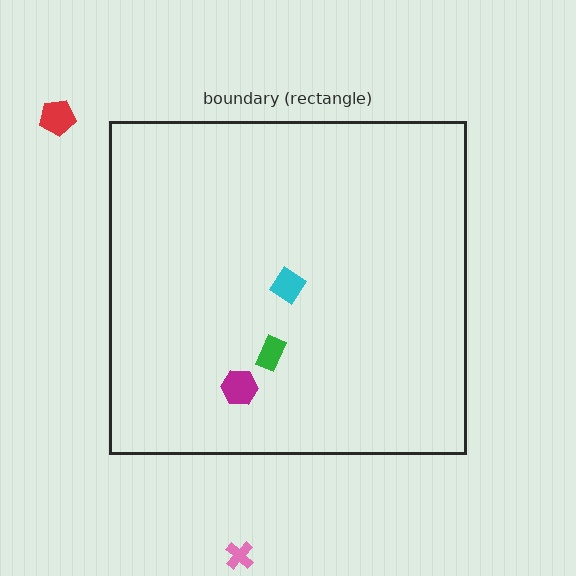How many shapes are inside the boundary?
3 inside, 2 outside.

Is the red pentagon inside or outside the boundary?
Outside.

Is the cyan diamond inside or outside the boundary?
Inside.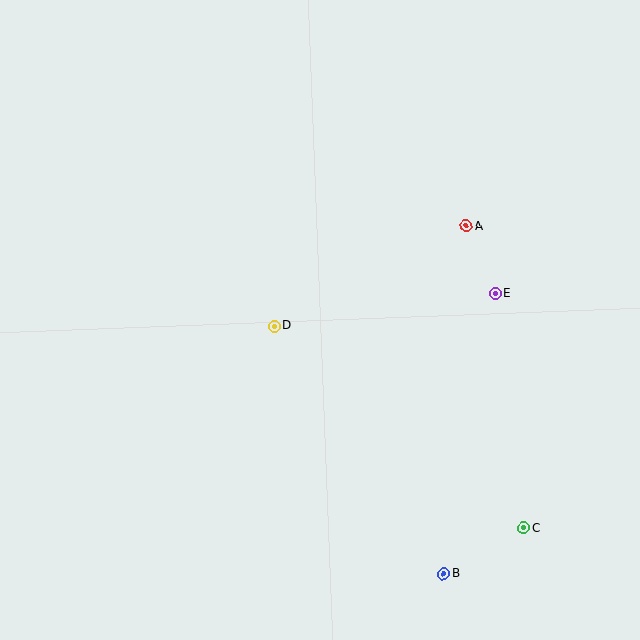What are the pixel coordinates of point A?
Point A is at (466, 226).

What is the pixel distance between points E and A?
The distance between E and A is 74 pixels.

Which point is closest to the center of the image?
Point D at (274, 326) is closest to the center.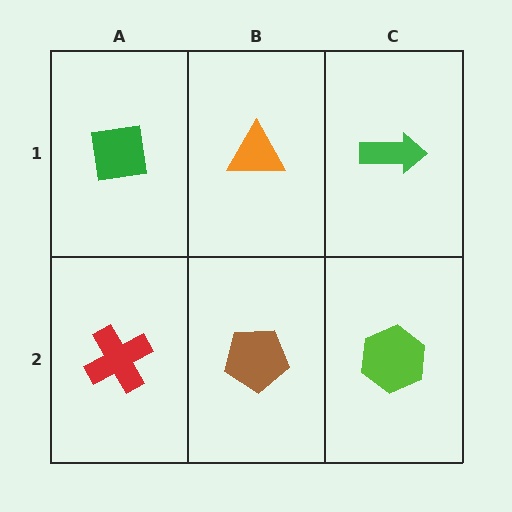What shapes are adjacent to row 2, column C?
A green arrow (row 1, column C), a brown pentagon (row 2, column B).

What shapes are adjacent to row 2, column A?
A green square (row 1, column A), a brown pentagon (row 2, column B).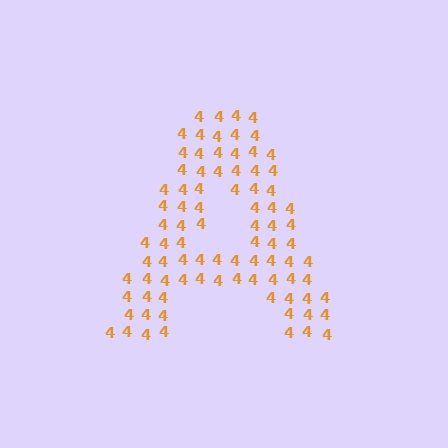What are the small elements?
The small elements are digit 4's.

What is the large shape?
The large shape is the letter A.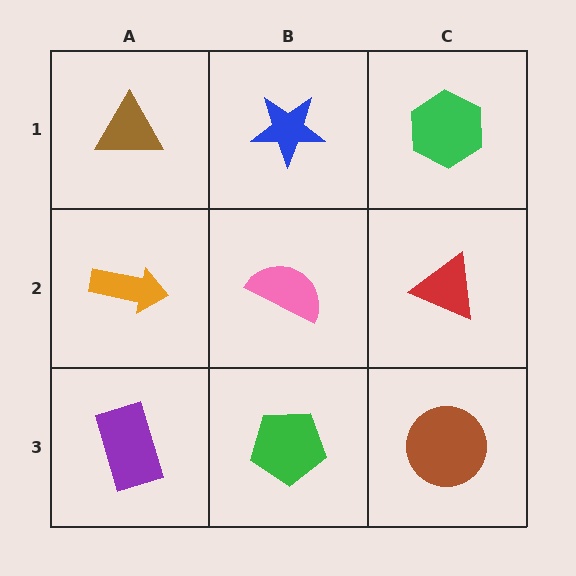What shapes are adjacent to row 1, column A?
An orange arrow (row 2, column A), a blue star (row 1, column B).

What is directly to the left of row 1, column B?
A brown triangle.